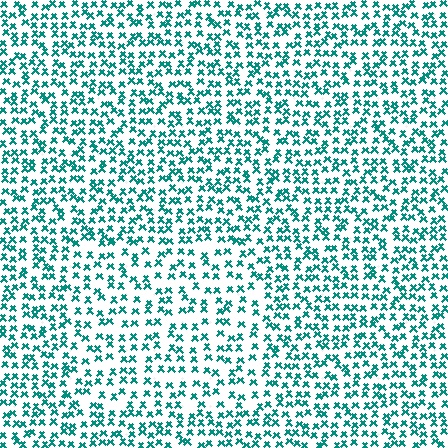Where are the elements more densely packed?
The elements are more densely packed outside the rectangle boundary.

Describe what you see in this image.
The image contains small teal elements arranged at two different densities. A rectangle-shaped region is visible where the elements are less densely packed than the surrounding area.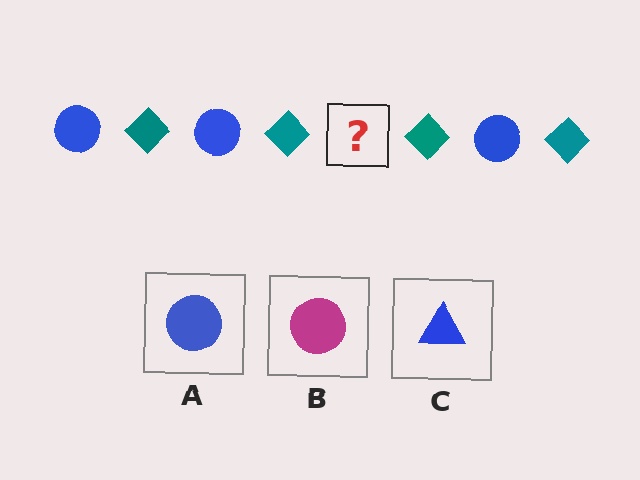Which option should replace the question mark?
Option A.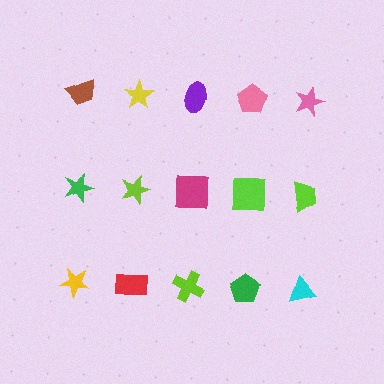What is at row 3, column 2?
A red rectangle.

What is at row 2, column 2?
A lime star.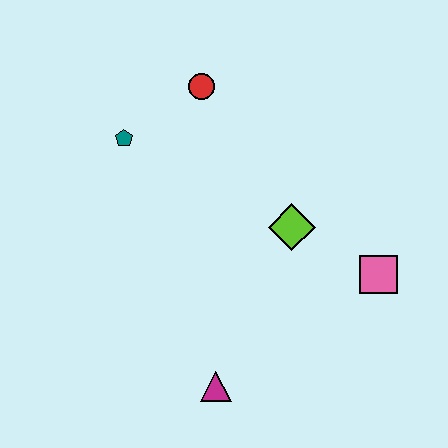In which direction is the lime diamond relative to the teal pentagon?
The lime diamond is to the right of the teal pentagon.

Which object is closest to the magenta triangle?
The lime diamond is closest to the magenta triangle.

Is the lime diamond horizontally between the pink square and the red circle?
Yes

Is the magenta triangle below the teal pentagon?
Yes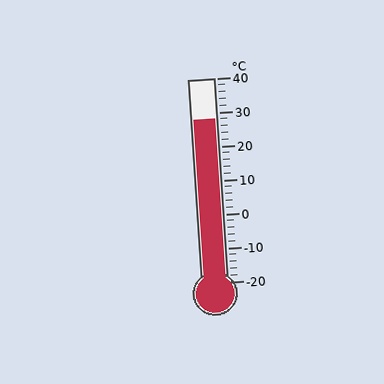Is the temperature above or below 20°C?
The temperature is above 20°C.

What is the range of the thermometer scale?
The thermometer scale ranges from -20°C to 40°C.